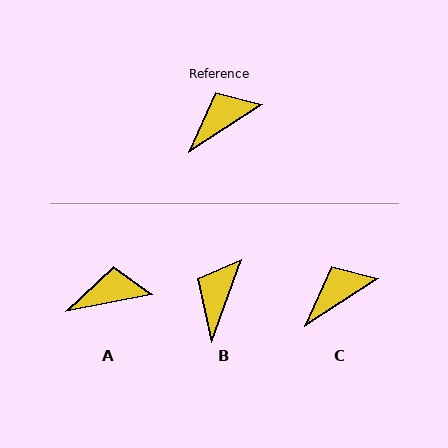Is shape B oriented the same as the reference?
No, it is off by about 37 degrees.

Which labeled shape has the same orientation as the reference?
C.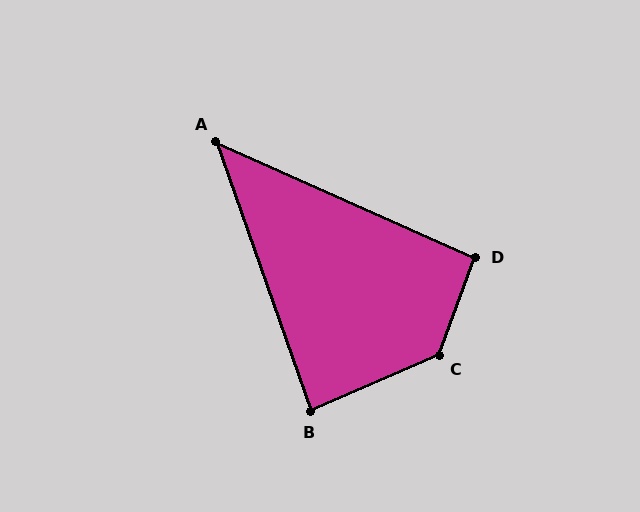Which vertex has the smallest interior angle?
A, at approximately 46 degrees.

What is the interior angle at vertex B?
Approximately 86 degrees (approximately right).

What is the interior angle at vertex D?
Approximately 94 degrees (approximately right).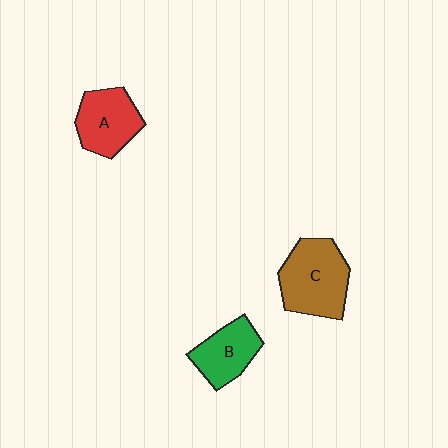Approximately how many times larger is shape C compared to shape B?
Approximately 1.5 times.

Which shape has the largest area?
Shape C (brown).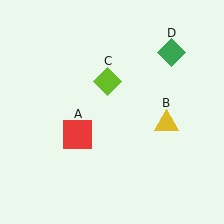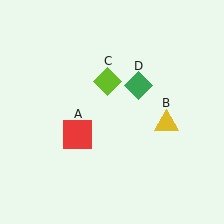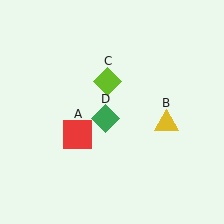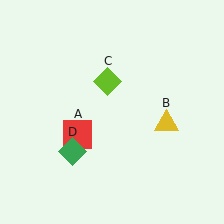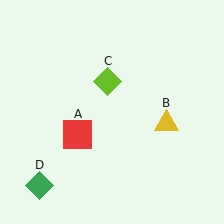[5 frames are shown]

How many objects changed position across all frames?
1 object changed position: green diamond (object D).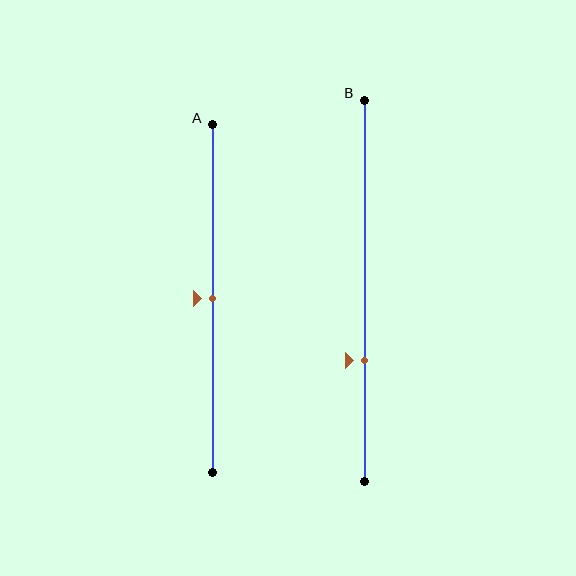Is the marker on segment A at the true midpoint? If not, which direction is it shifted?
Yes, the marker on segment A is at the true midpoint.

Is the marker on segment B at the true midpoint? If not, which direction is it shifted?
No, the marker on segment B is shifted downward by about 18% of the segment length.